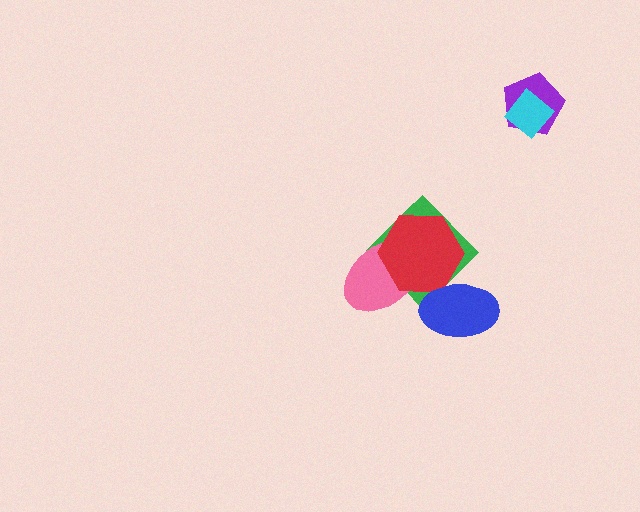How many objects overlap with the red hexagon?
3 objects overlap with the red hexagon.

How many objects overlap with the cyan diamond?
1 object overlaps with the cyan diamond.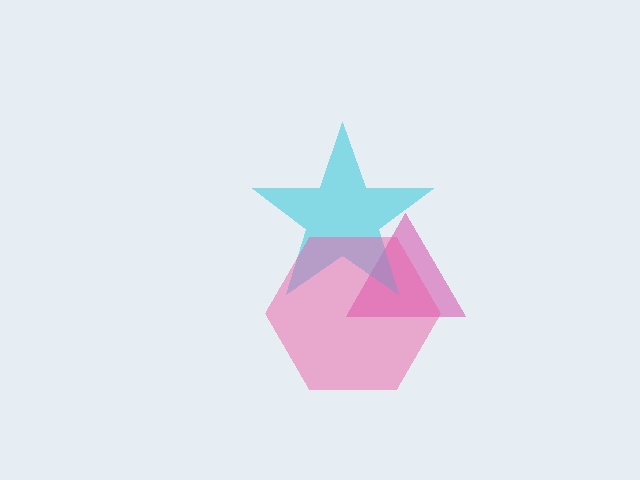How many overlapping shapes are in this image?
There are 3 overlapping shapes in the image.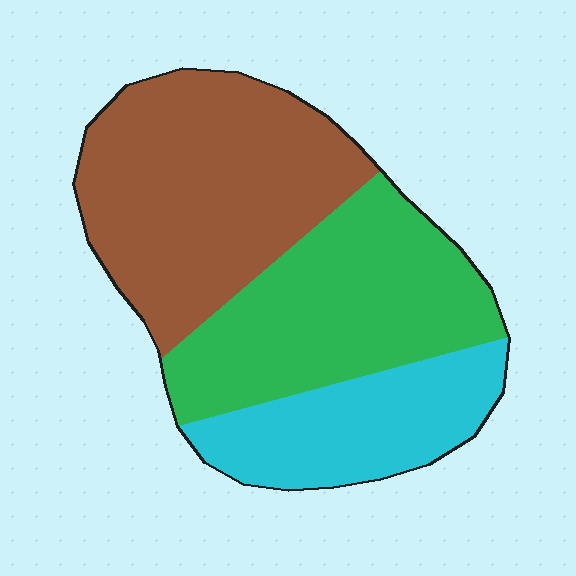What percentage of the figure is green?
Green covers 35% of the figure.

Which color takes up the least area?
Cyan, at roughly 20%.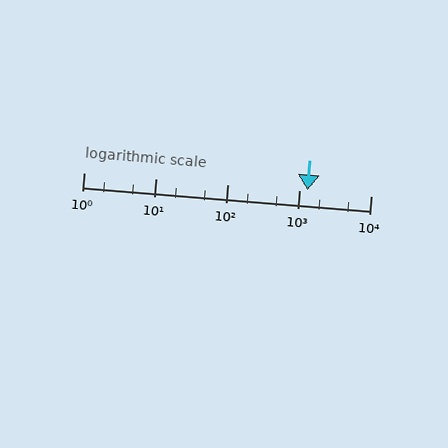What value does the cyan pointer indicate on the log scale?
The pointer indicates approximately 1300.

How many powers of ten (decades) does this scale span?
The scale spans 4 decades, from 1 to 10000.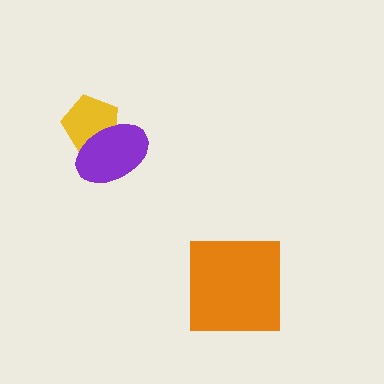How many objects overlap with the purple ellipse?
1 object overlaps with the purple ellipse.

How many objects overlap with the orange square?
0 objects overlap with the orange square.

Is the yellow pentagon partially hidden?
Yes, it is partially covered by another shape.